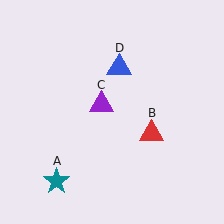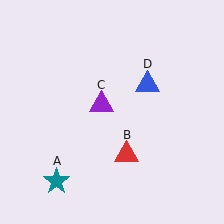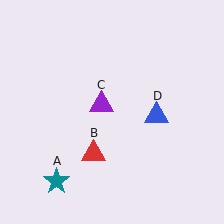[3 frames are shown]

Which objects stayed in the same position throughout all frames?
Teal star (object A) and purple triangle (object C) remained stationary.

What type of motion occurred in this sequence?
The red triangle (object B), blue triangle (object D) rotated clockwise around the center of the scene.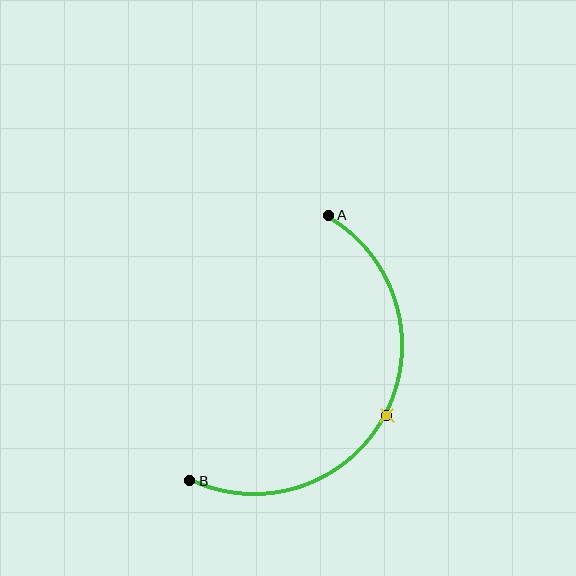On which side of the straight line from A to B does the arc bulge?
The arc bulges to the right of the straight line connecting A and B.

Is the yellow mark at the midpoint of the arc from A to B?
Yes. The yellow mark lies on the arc at equal arc-length from both A and B — it is the arc midpoint.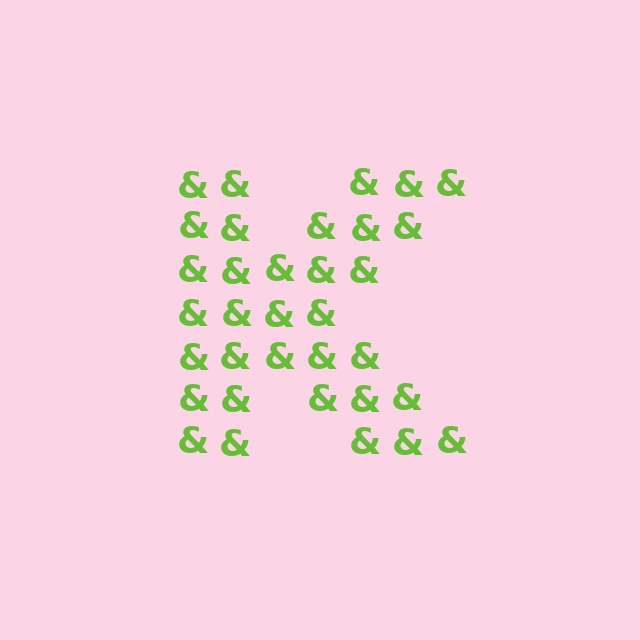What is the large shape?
The large shape is the letter K.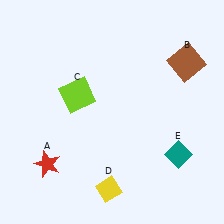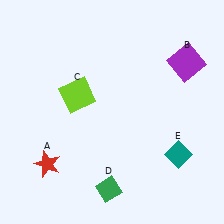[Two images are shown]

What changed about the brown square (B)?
In Image 1, B is brown. In Image 2, it changed to purple.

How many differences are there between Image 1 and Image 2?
There are 2 differences between the two images.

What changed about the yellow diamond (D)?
In Image 1, D is yellow. In Image 2, it changed to green.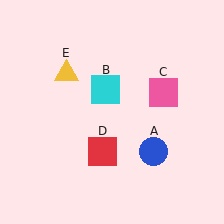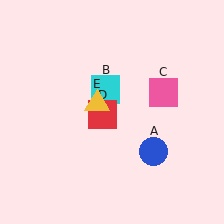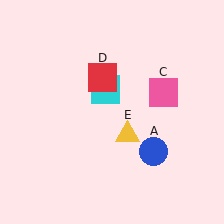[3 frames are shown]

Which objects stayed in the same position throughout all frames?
Blue circle (object A) and cyan square (object B) and pink square (object C) remained stationary.